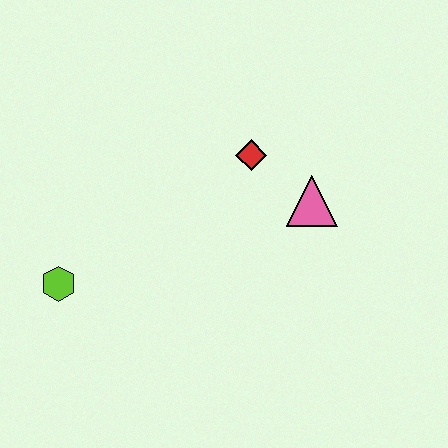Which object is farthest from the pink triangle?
The lime hexagon is farthest from the pink triangle.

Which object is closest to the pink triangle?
The red diamond is closest to the pink triangle.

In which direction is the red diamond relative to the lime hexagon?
The red diamond is to the right of the lime hexagon.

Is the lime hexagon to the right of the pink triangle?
No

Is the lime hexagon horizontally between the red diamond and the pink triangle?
No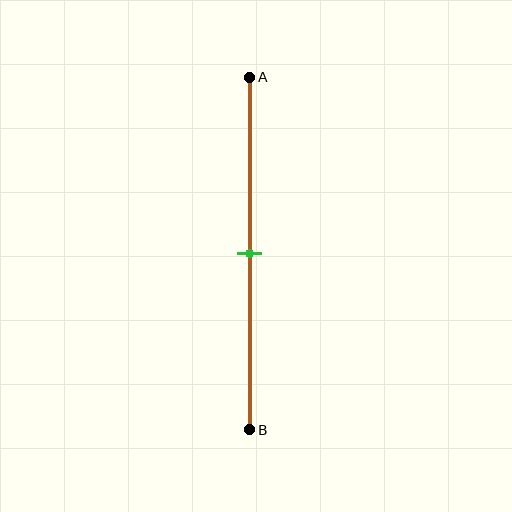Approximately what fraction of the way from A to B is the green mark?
The green mark is approximately 50% of the way from A to B.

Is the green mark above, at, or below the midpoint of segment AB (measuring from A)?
The green mark is approximately at the midpoint of segment AB.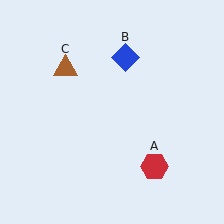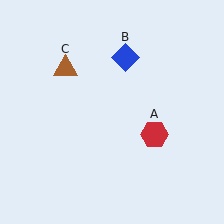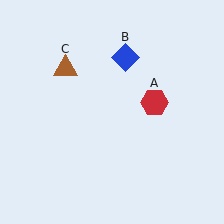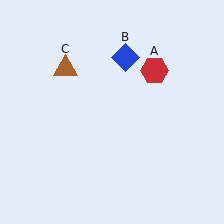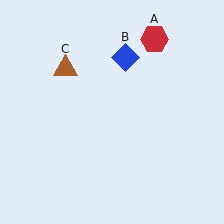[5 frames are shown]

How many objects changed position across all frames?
1 object changed position: red hexagon (object A).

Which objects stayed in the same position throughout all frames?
Blue diamond (object B) and brown triangle (object C) remained stationary.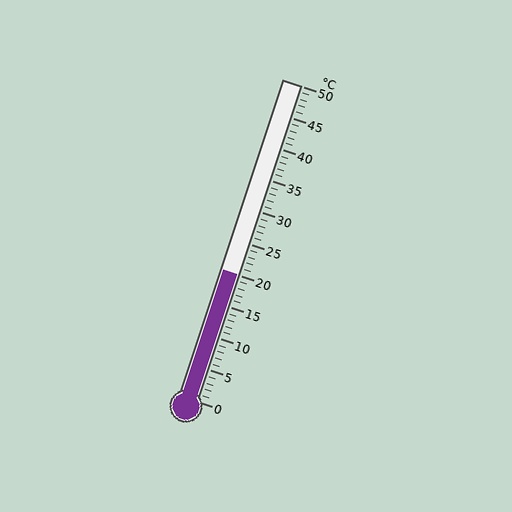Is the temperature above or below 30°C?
The temperature is below 30°C.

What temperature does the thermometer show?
The thermometer shows approximately 20°C.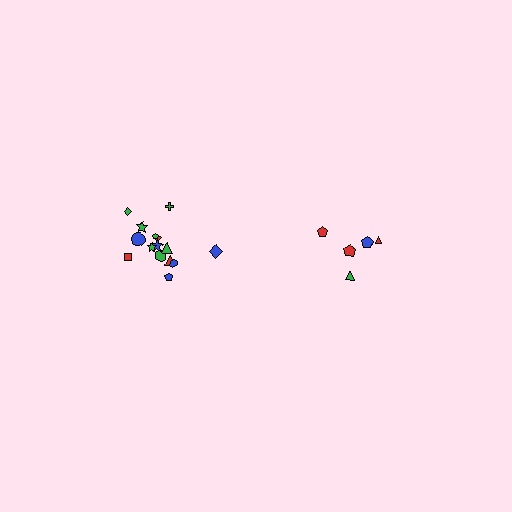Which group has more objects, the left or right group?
The left group.